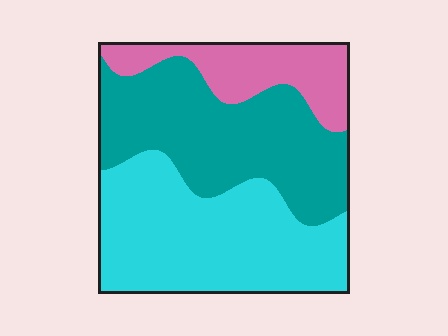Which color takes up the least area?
Pink, at roughly 20%.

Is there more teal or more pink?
Teal.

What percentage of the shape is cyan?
Cyan covers around 45% of the shape.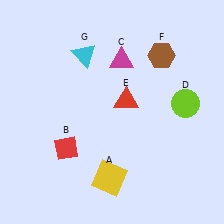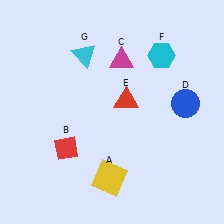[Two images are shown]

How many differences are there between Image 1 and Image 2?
There are 2 differences between the two images.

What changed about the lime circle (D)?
In Image 1, D is lime. In Image 2, it changed to blue.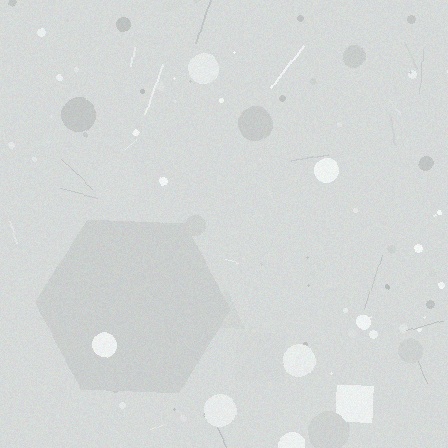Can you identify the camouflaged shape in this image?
The camouflaged shape is a hexagon.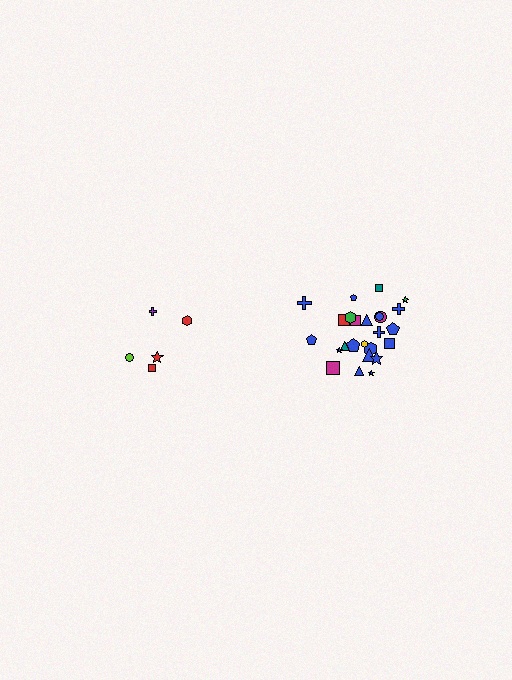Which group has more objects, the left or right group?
The right group.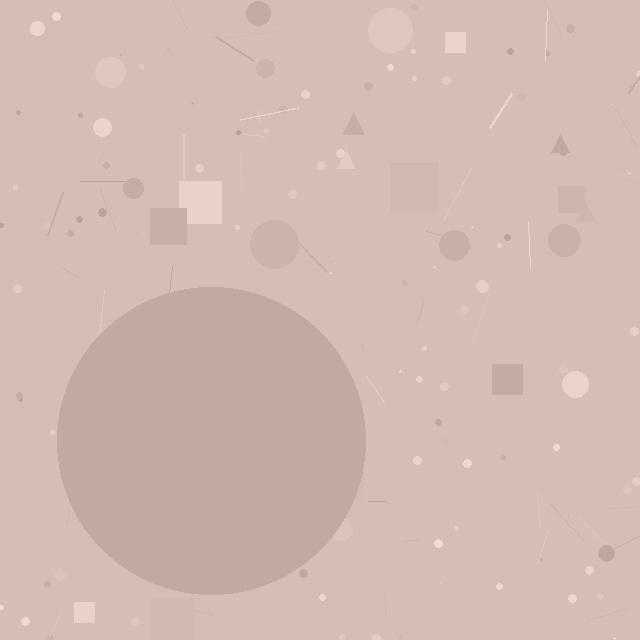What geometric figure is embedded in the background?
A circle is embedded in the background.